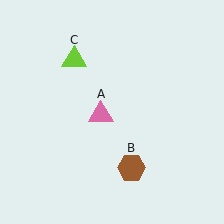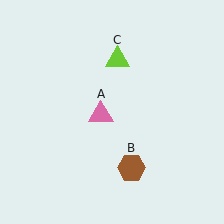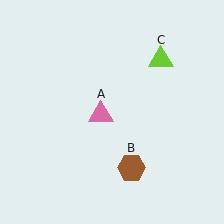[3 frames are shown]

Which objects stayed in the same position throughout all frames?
Pink triangle (object A) and brown hexagon (object B) remained stationary.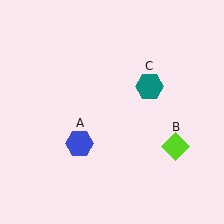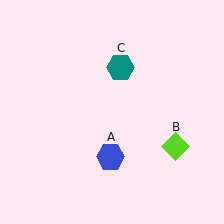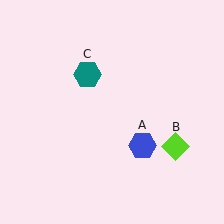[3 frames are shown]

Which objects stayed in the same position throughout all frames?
Lime diamond (object B) remained stationary.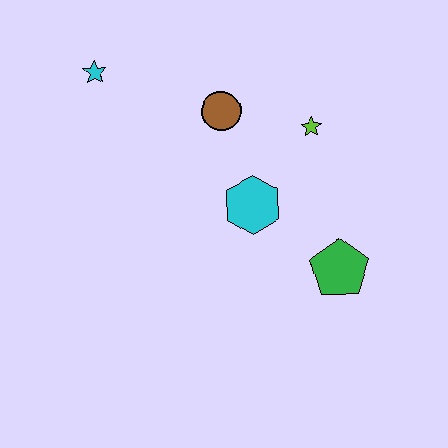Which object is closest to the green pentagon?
The cyan hexagon is closest to the green pentagon.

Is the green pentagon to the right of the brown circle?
Yes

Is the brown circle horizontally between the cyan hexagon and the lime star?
No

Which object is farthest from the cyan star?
The green pentagon is farthest from the cyan star.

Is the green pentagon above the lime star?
No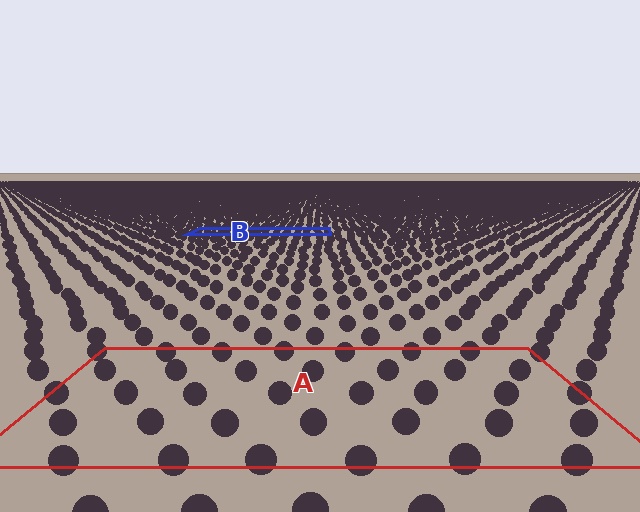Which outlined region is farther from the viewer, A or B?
Region B is farther from the viewer — the texture elements inside it appear smaller and more densely packed.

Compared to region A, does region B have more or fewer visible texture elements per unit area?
Region B has more texture elements per unit area — they are packed more densely because it is farther away.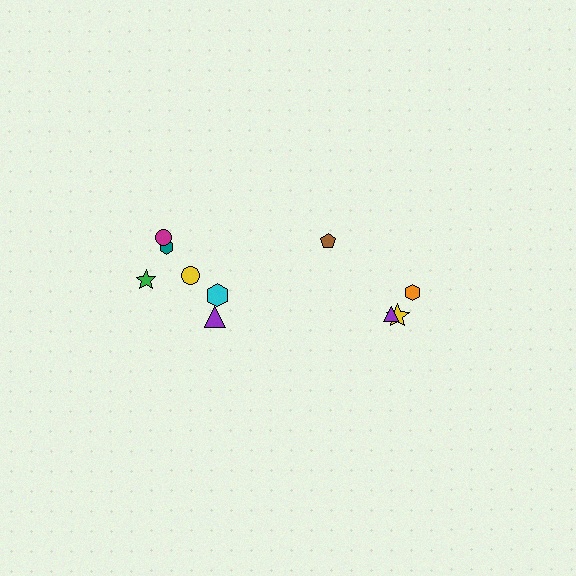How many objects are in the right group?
There are 4 objects.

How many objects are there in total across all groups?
There are 10 objects.